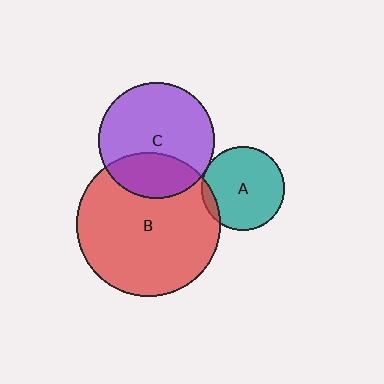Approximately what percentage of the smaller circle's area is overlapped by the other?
Approximately 30%.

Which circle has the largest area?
Circle B (red).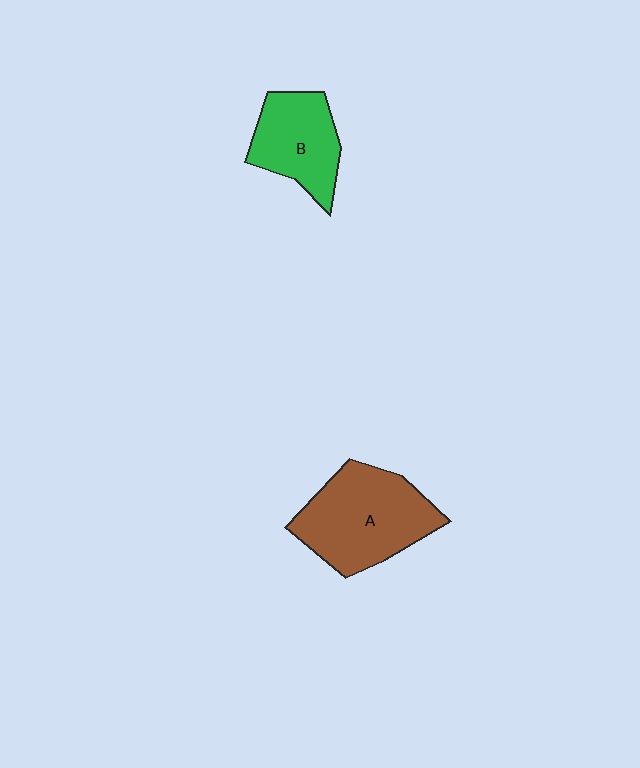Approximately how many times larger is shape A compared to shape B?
Approximately 1.5 times.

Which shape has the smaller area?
Shape B (green).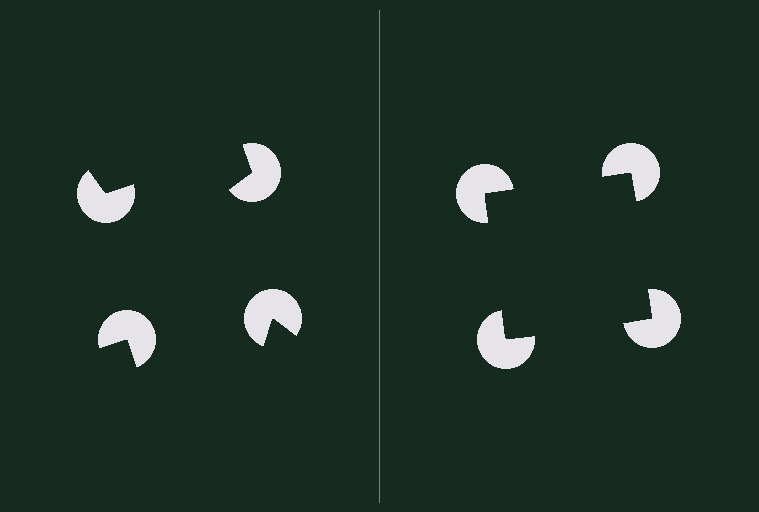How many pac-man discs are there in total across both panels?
8 — 4 on each side.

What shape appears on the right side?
An illusory square.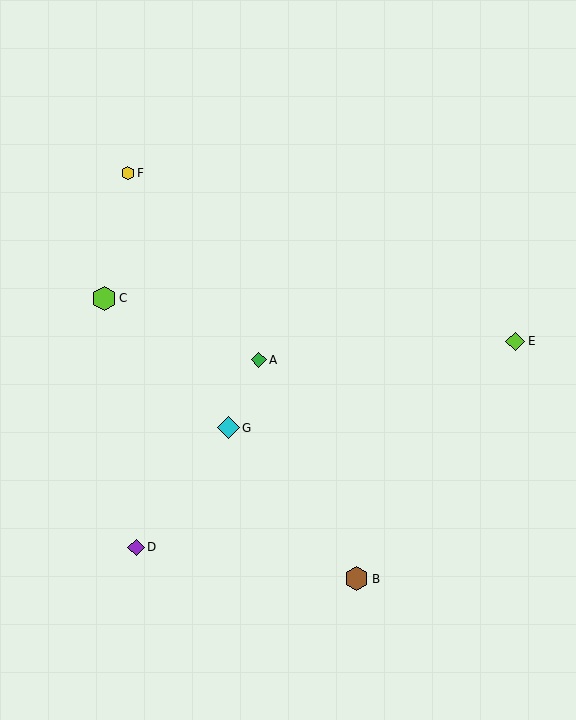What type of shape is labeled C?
Shape C is a lime hexagon.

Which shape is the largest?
The brown hexagon (labeled B) is the largest.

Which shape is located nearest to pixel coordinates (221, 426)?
The cyan diamond (labeled G) at (229, 428) is nearest to that location.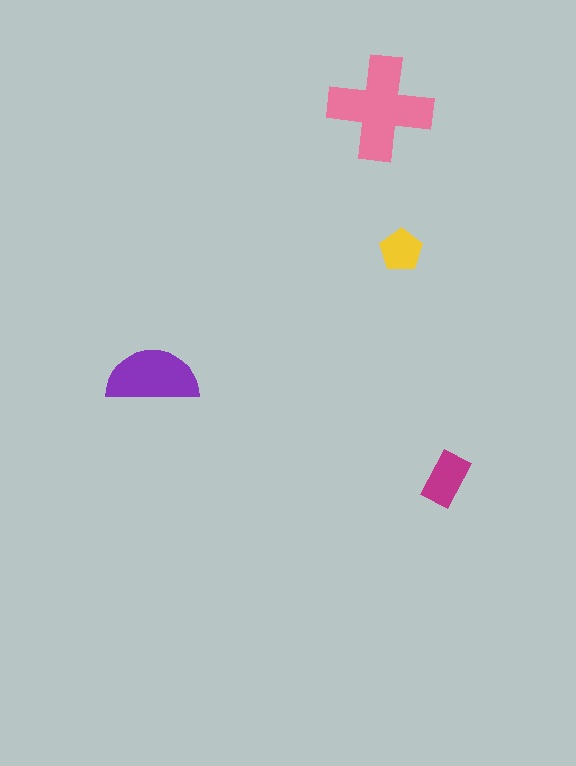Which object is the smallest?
The yellow pentagon.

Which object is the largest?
The pink cross.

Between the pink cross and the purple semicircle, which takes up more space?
The pink cross.